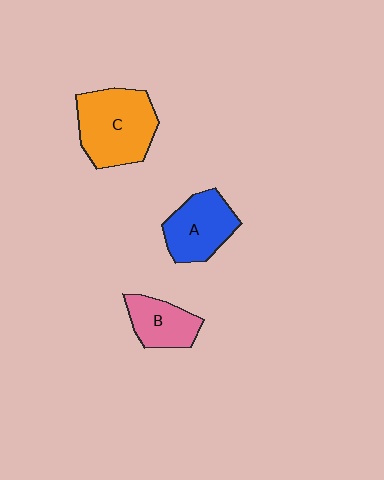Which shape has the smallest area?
Shape B (pink).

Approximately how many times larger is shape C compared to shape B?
Approximately 1.8 times.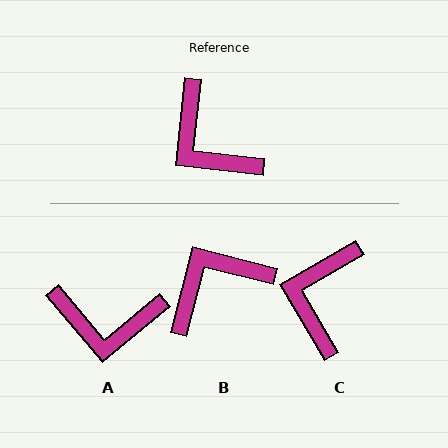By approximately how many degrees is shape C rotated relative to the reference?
Approximately 53 degrees clockwise.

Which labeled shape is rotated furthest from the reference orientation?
B, about 98 degrees away.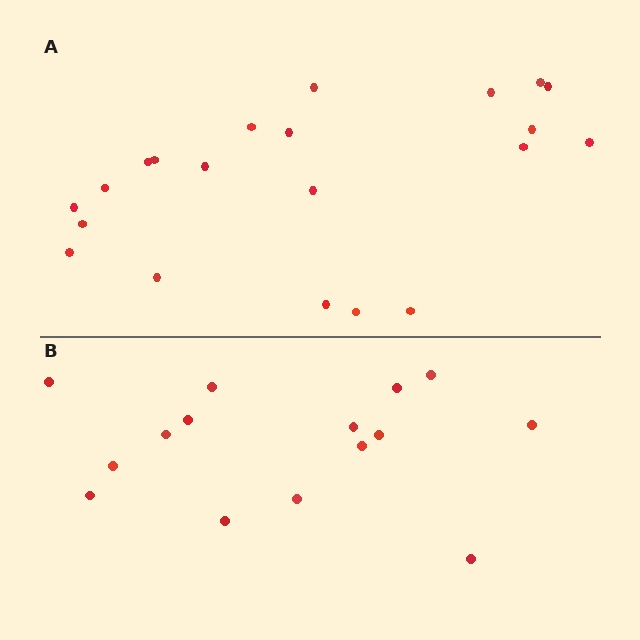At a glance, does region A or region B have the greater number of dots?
Region A (the top region) has more dots.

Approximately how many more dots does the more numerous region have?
Region A has about 6 more dots than region B.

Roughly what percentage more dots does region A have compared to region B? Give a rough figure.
About 40% more.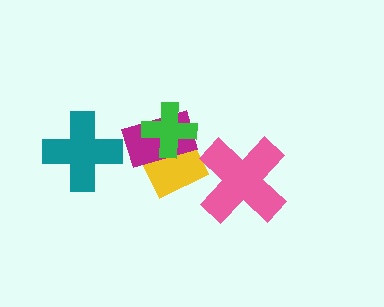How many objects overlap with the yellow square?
2 objects overlap with the yellow square.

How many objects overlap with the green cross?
2 objects overlap with the green cross.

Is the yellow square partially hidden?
Yes, it is partially covered by another shape.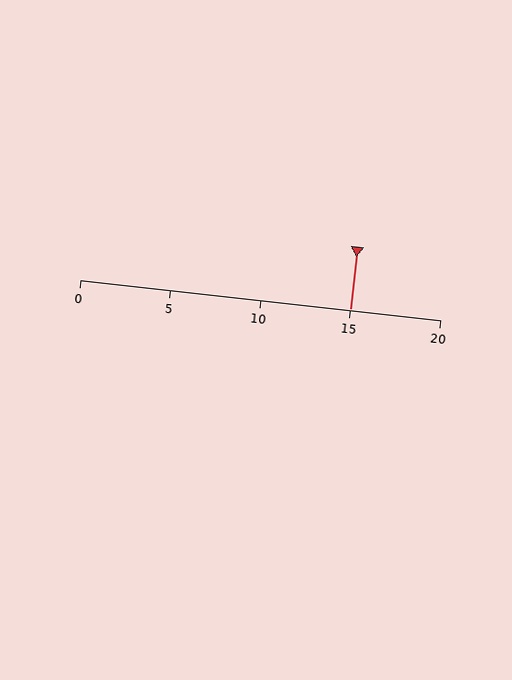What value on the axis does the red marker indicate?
The marker indicates approximately 15.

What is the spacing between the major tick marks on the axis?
The major ticks are spaced 5 apart.